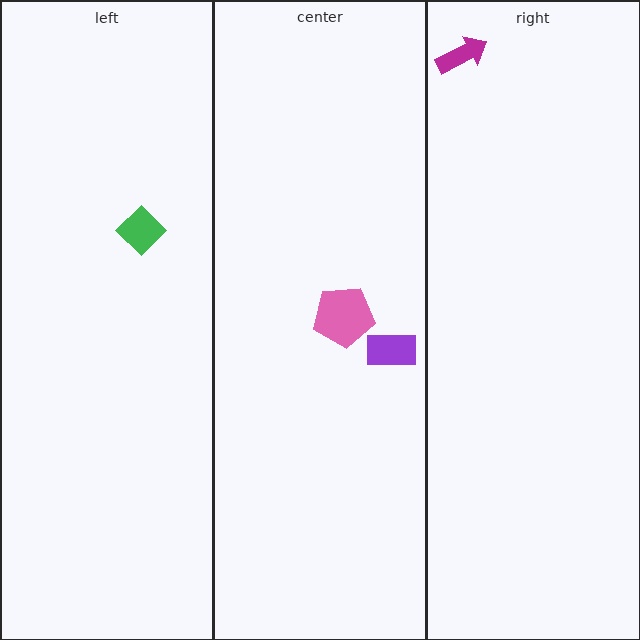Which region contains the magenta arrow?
The right region.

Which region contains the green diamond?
The left region.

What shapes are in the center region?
The purple rectangle, the pink pentagon.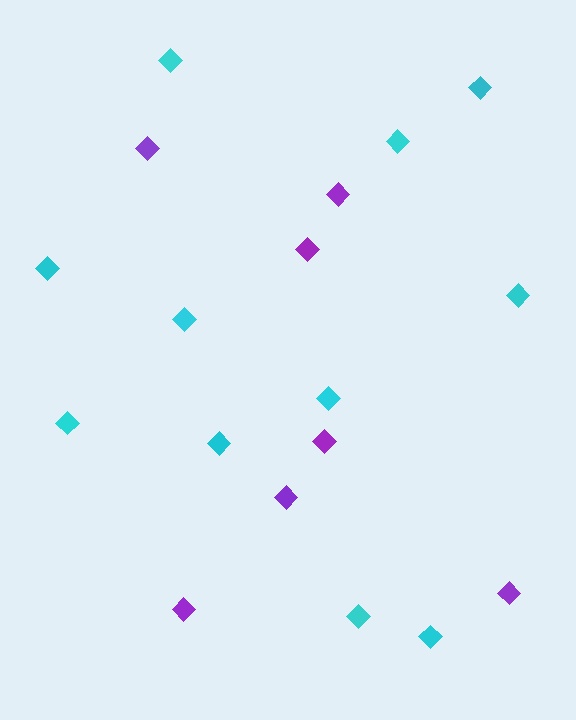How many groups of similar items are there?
There are 2 groups: one group of purple diamonds (7) and one group of cyan diamonds (11).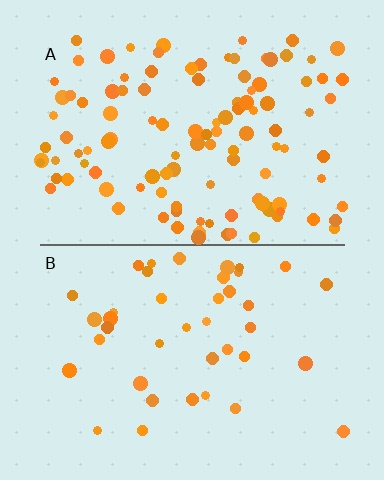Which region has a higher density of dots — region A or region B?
A (the top).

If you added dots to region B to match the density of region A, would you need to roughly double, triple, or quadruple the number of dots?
Approximately triple.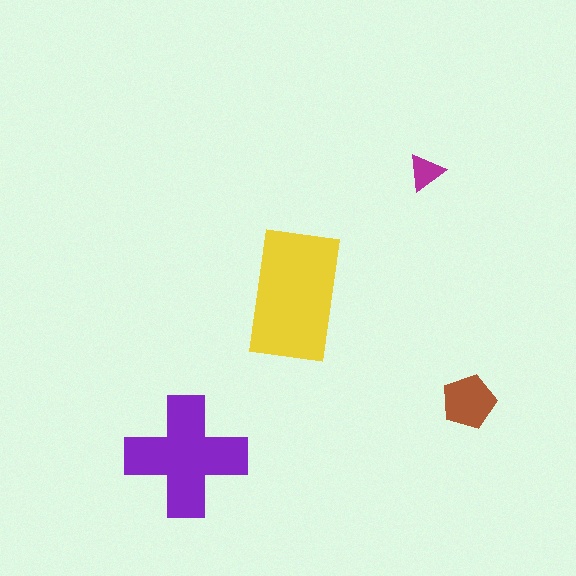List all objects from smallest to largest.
The magenta triangle, the brown pentagon, the purple cross, the yellow rectangle.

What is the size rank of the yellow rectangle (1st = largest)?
1st.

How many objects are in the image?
There are 4 objects in the image.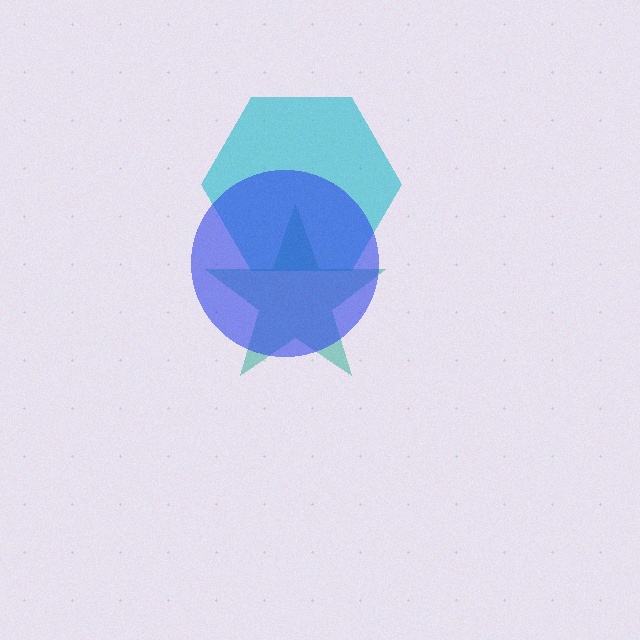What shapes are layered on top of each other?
The layered shapes are: a cyan hexagon, a teal star, a blue circle.